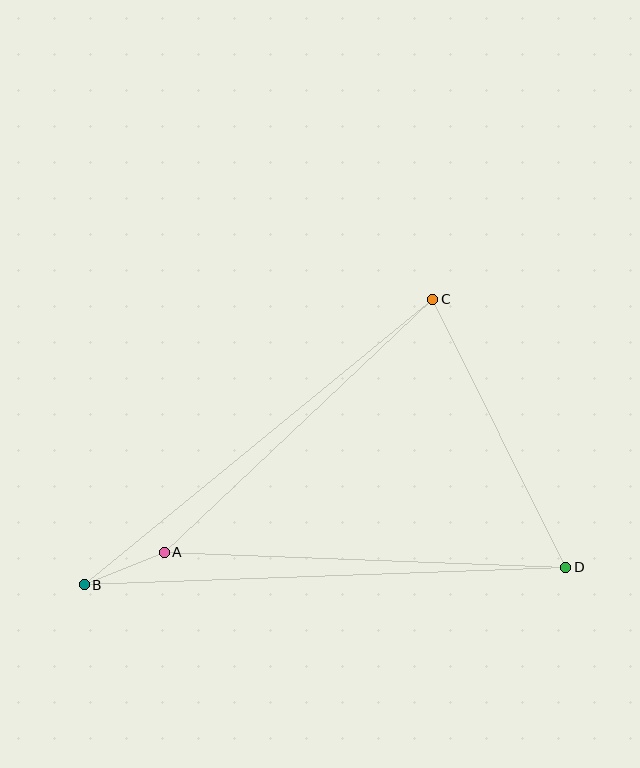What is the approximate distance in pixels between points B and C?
The distance between B and C is approximately 451 pixels.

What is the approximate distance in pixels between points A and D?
The distance between A and D is approximately 402 pixels.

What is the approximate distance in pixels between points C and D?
The distance between C and D is approximately 299 pixels.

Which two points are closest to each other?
Points A and B are closest to each other.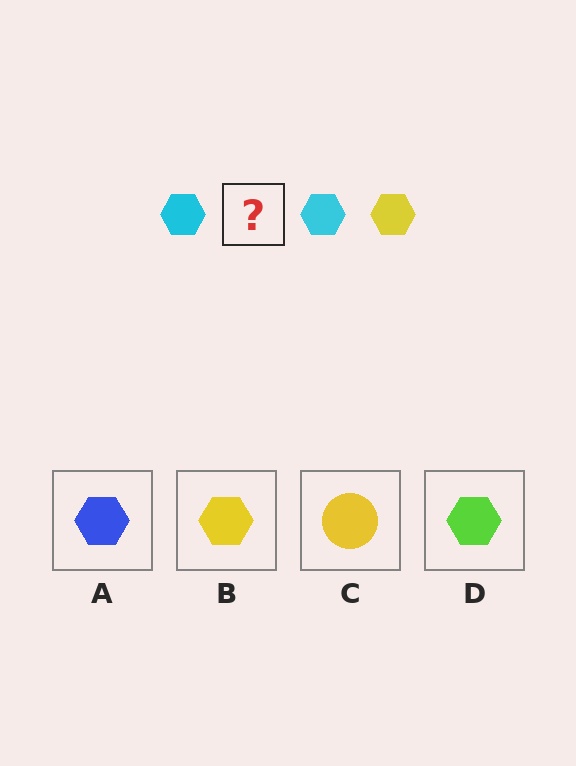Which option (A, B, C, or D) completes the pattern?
B.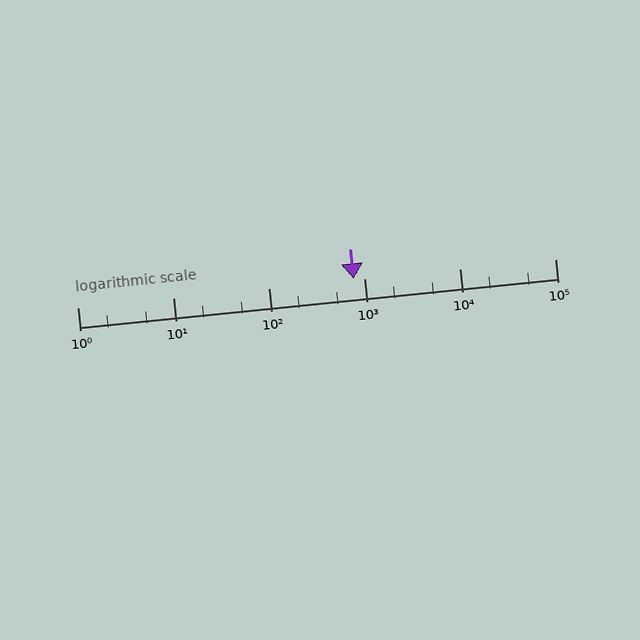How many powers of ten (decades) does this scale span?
The scale spans 5 decades, from 1 to 100000.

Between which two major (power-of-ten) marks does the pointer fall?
The pointer is between 100 and 1000.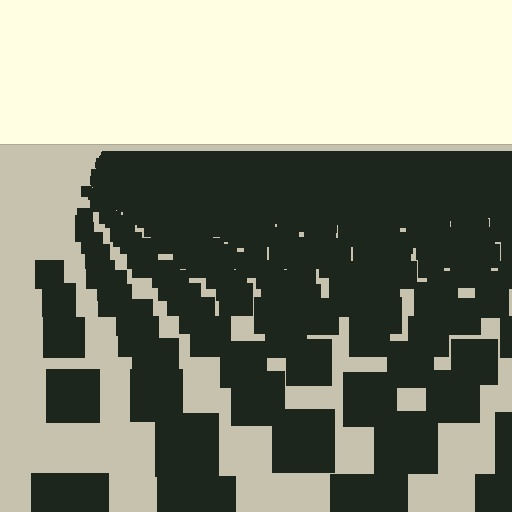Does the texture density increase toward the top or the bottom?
Density increases toward the top.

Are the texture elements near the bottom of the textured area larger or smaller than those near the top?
Larger. Near the bottom, elements are closer to the viewer and appear at a bigger on-screen size.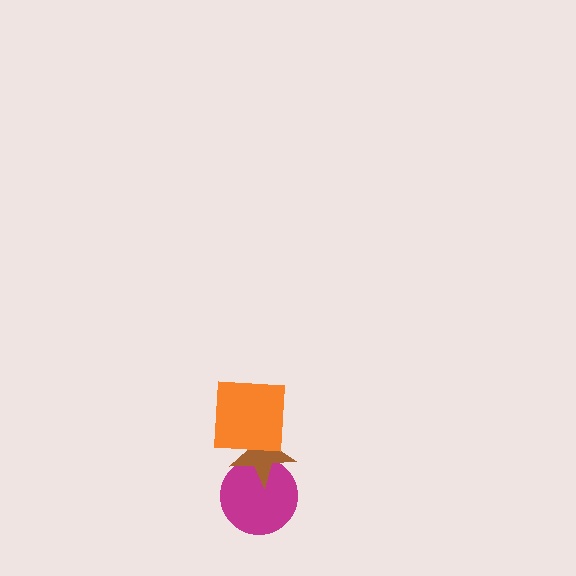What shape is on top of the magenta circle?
The brown star is on top of the magenta circle.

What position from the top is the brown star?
The brown star is 2nd from the top.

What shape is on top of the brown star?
The orange square is on top of the brown star.